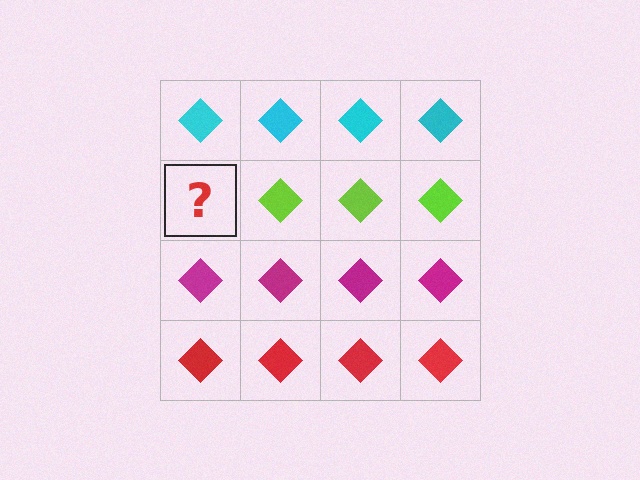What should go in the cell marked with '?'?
The missing cell should contain a lime diamond.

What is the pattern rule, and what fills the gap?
The rule is that each row has a consistent color. The gap should be filled with a lime diamond.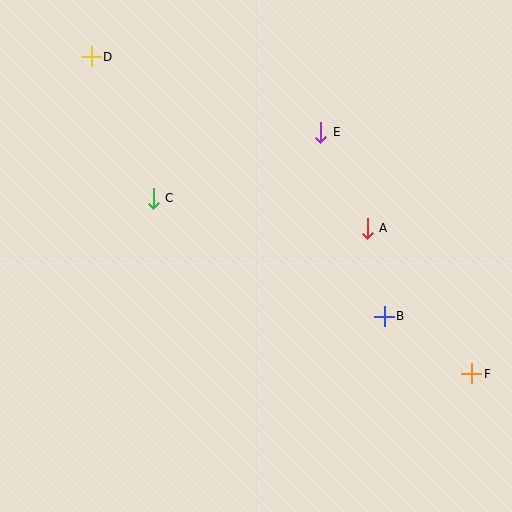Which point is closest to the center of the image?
Point A at (367, 228) is closest to the center.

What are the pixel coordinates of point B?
Point B is at (384, 316).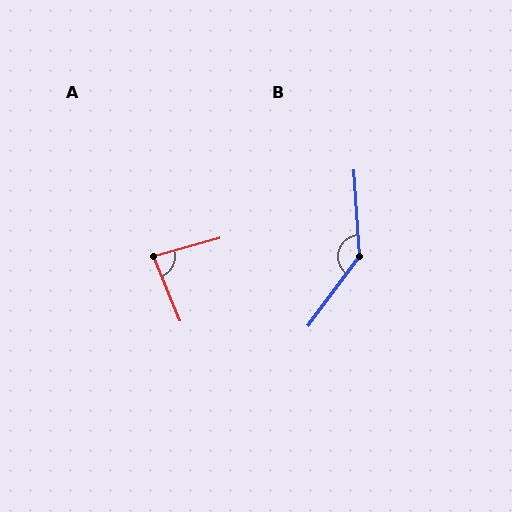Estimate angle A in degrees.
Approximately 83 degrees.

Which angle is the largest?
B, at approximately 140 degrees.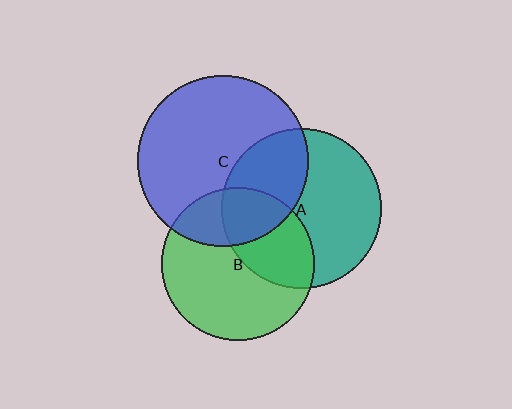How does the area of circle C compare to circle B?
Approximately 1.2 times.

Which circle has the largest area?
Circle C (blue).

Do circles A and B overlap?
Yes.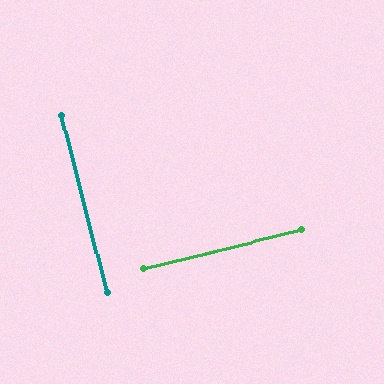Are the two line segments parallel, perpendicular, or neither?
Perpendicular — they meet at approximately 89°.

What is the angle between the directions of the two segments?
Approximately 89 degrees.